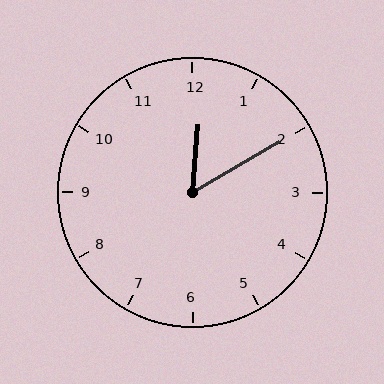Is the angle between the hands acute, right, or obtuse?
It is acute.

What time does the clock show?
12:10.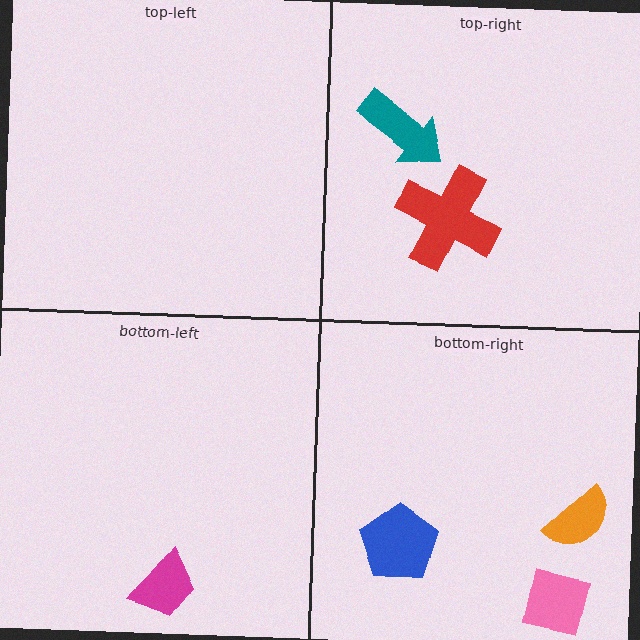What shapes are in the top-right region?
The red cross, the teal arrow.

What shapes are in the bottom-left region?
The magenta trapezoid.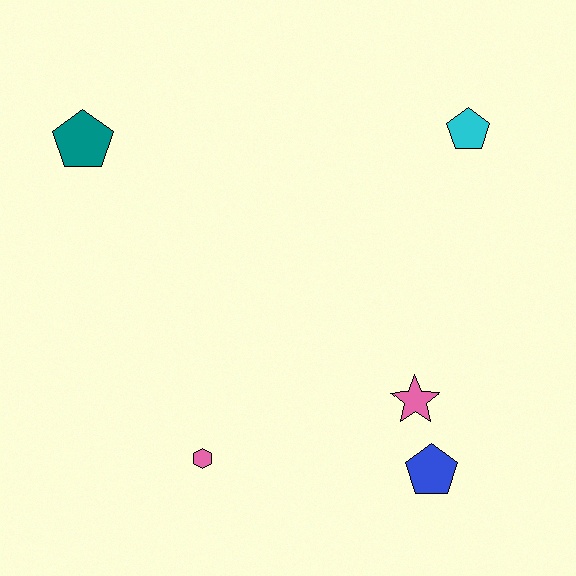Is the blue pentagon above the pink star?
No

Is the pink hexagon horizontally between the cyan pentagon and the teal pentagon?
Yes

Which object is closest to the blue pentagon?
The pink star is closest to the blue pentagon.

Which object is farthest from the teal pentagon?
The blue pentagon is farthest from the teal pentagon.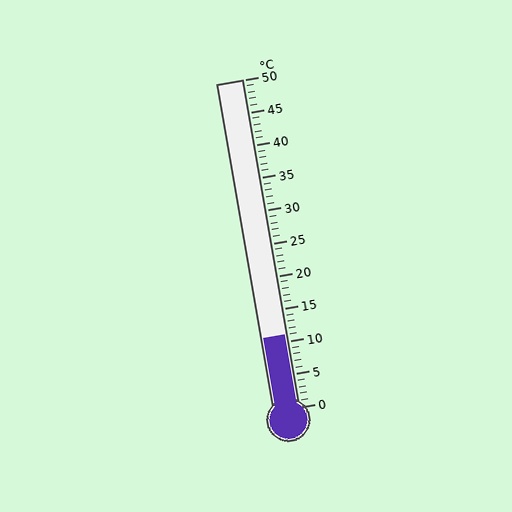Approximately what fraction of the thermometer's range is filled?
The thermometer is filled to approximately 20% of its range.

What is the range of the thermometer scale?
The thermometer scale ranges from 0°C to 50°C.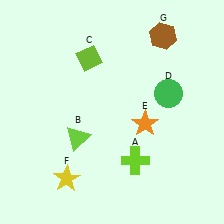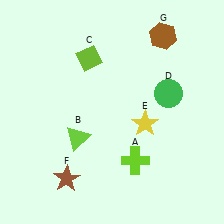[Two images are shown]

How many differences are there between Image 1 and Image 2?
There are 2 differences between the two images.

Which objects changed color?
E changed from orange to yellow. F changed from yellow to brown.